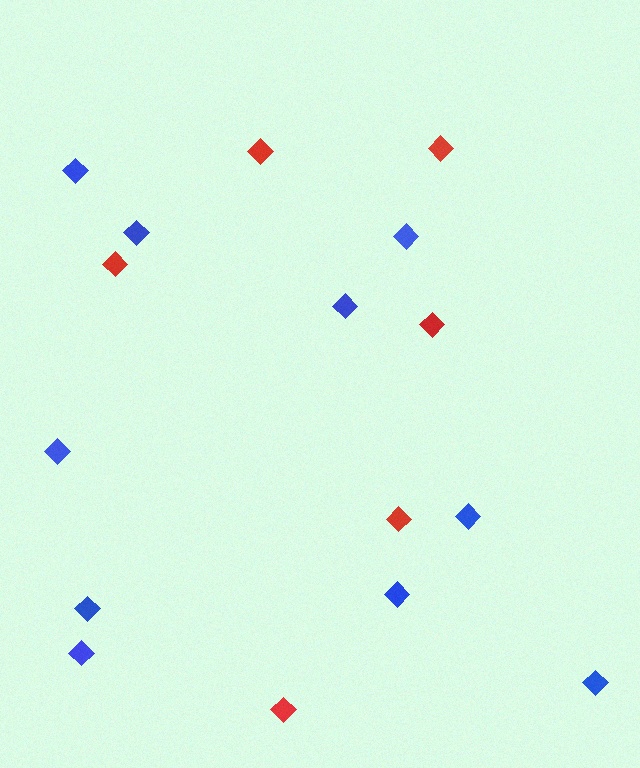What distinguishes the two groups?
There are 2 groups: one group of blue diamonds (10) and one group of red diamonds (6).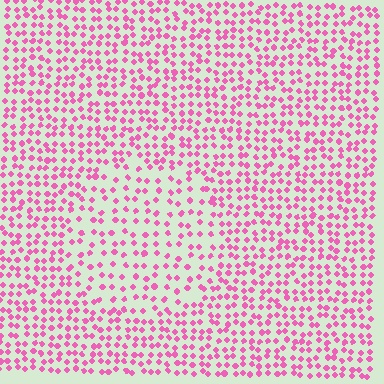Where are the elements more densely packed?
The elements are more densely packed outside the circle boundary.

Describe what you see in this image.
The image contains small pink elements arranged at two different densities. A circle-shaped region is visible where the elements are less densely packed than the surrounding area.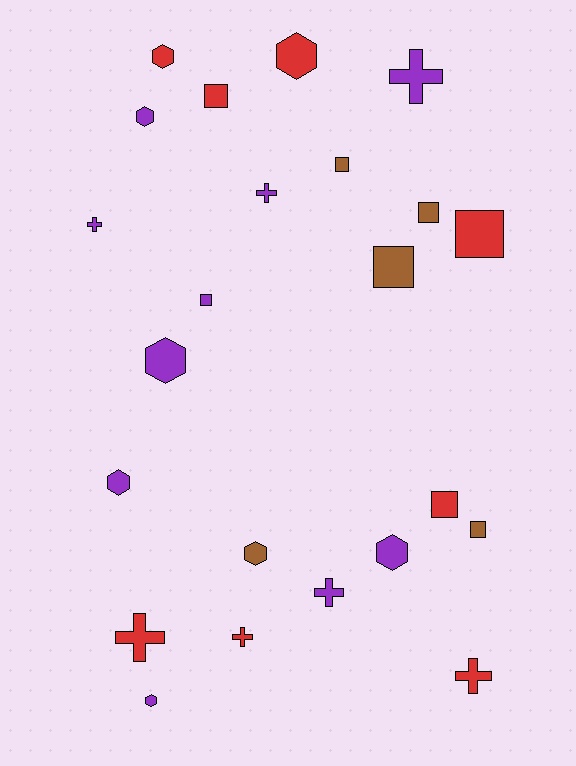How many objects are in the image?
There are 23 objects.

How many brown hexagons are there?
There is 1 brown hexagon.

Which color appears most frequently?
Purple, with 10 objects.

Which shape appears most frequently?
Square, with 8 objects.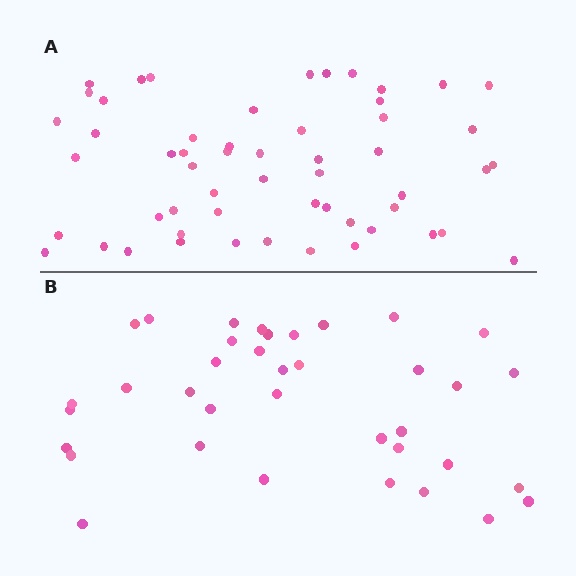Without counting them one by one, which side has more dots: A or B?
Region A (the top region) has more dots.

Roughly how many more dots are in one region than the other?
Region A has approximately 20 more dots than region B.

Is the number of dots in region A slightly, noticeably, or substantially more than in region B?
Region A has substantially more. The ratio is roughly 1.5 to 1.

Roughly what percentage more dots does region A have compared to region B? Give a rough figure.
About 50% more.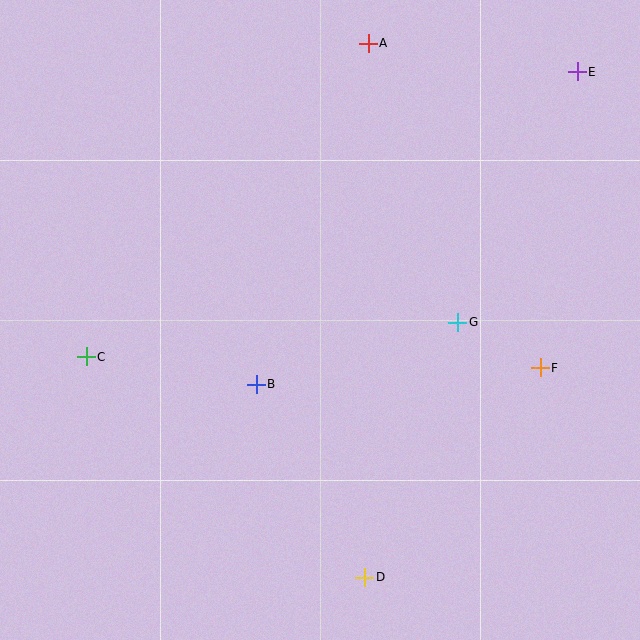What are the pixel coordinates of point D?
Point D is at (365, 577).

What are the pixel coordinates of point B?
Point B is at (256, 384).